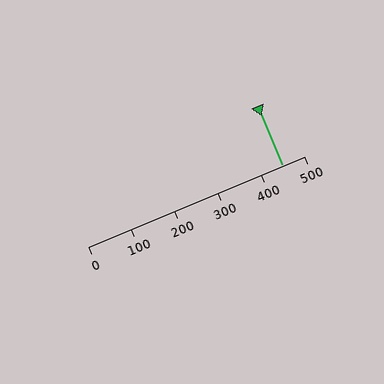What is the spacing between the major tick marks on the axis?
The major ticks are spaced 100 apart.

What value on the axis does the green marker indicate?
The marker indicates approximately 450.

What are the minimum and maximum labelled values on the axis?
The axis runs from 0 to 500.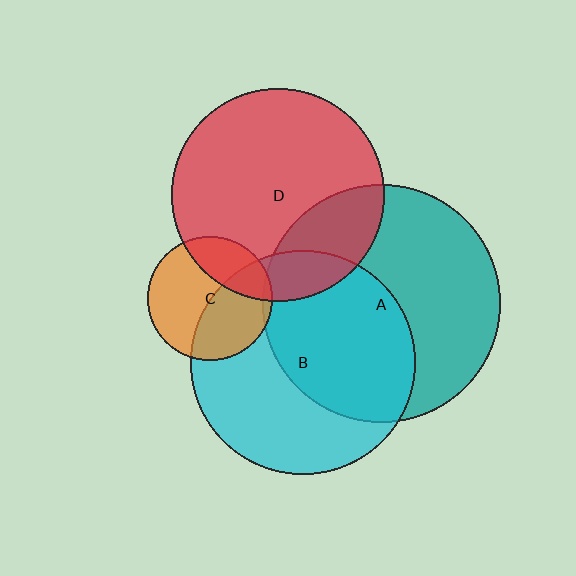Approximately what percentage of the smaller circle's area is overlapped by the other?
Approximately 5%.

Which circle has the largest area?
Circle A (teal).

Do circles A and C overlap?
Yes.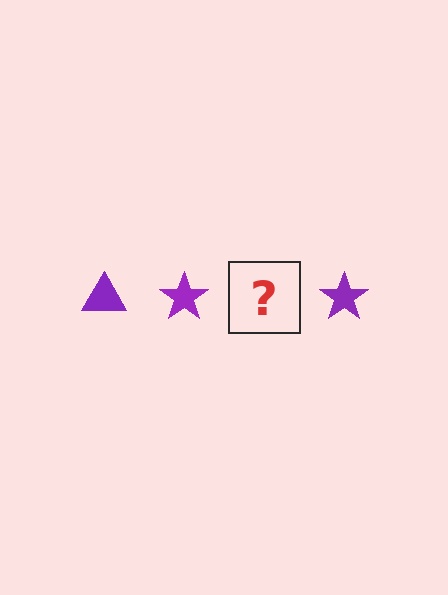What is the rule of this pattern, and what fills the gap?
The rule is that the pattern cycles through triangle, star shapes in purple. The gap should be filled with a purple triangle.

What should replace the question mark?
The question mark should be replaced with a purple triangle.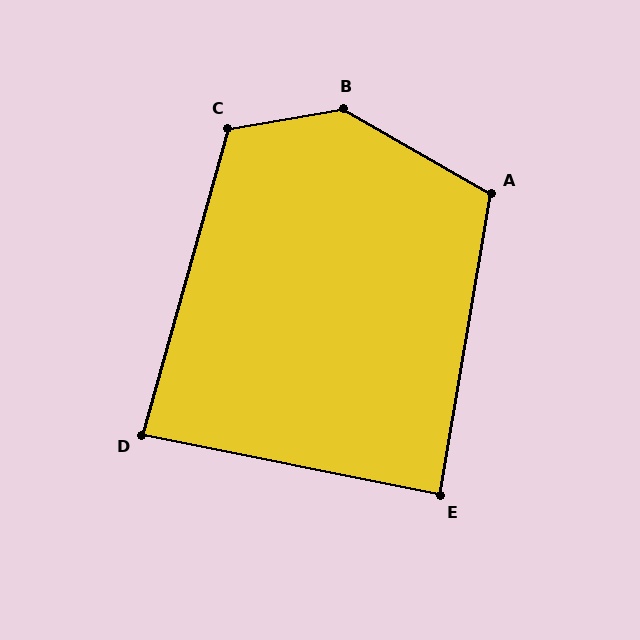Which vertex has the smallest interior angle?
D, at approximately 86 degrees.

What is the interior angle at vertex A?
Approximately 110 degrees (obtuse).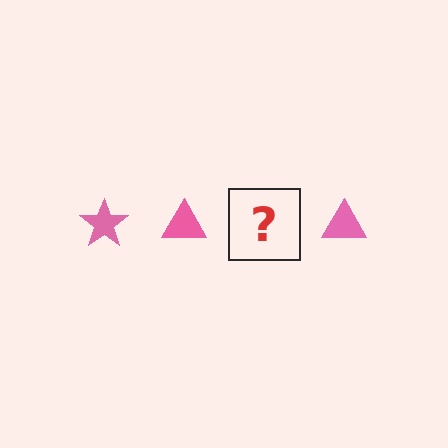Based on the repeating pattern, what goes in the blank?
The blank should be a pink star.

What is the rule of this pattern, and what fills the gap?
The rule is that the pattern cycles through star, triangle shapes in pink. The gap should be filled with a pink star.